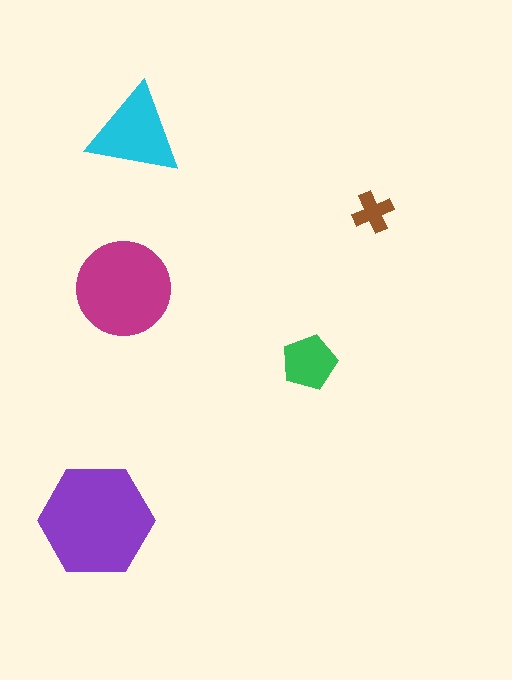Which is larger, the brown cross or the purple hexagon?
The purple hexagon.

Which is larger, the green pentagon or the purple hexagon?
The purple hexagon.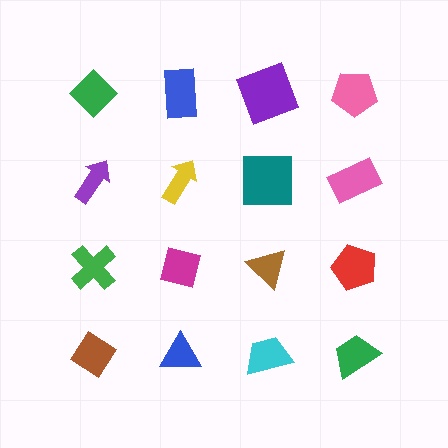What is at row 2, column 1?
A purple arrow.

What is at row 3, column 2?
A magenta square.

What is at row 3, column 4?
A red pentagon.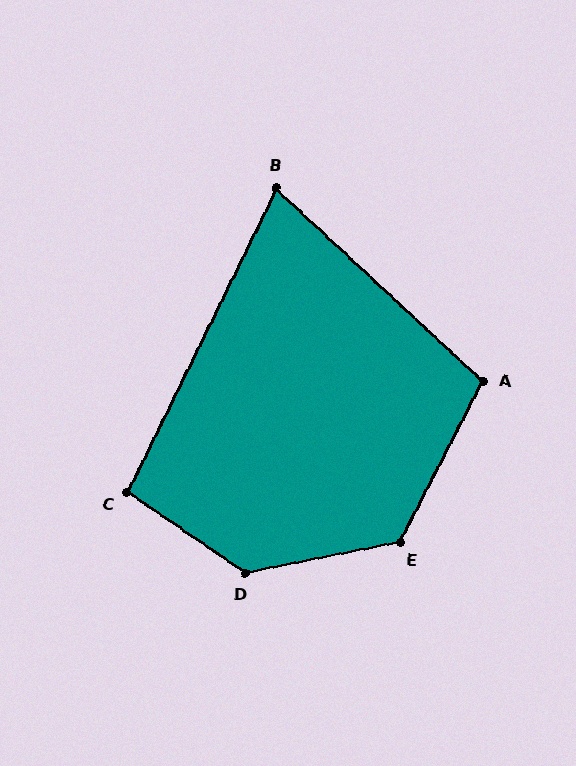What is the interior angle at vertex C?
Approximately 98 degrees (obtuse).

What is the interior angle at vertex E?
Approximately 128 degrees (obtuse).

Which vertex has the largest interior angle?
D, at approximately 135 degrees.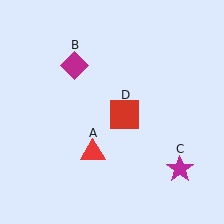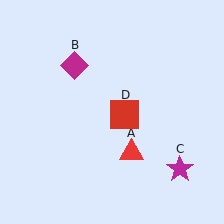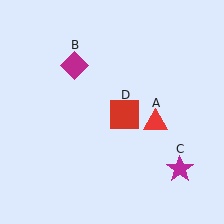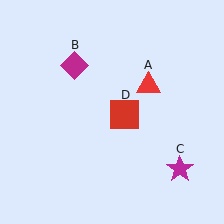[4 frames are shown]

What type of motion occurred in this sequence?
The red triangle (object A) rotated counterclockwise around the center of the scene.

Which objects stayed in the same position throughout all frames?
Magenta diamond (object B) and magenta star (object C) and red square (object D) remained stationary.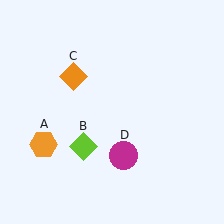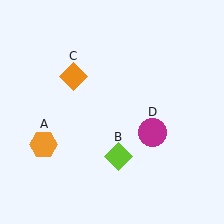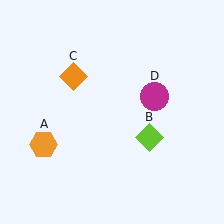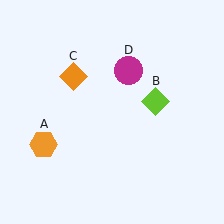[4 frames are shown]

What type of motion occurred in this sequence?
The lime diamond (object B), magenta circle (object D) rotated counterclockwise around the center of the scene.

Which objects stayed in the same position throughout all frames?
Orange hexagon (object A) and orange diamond (object C) remained stationary.